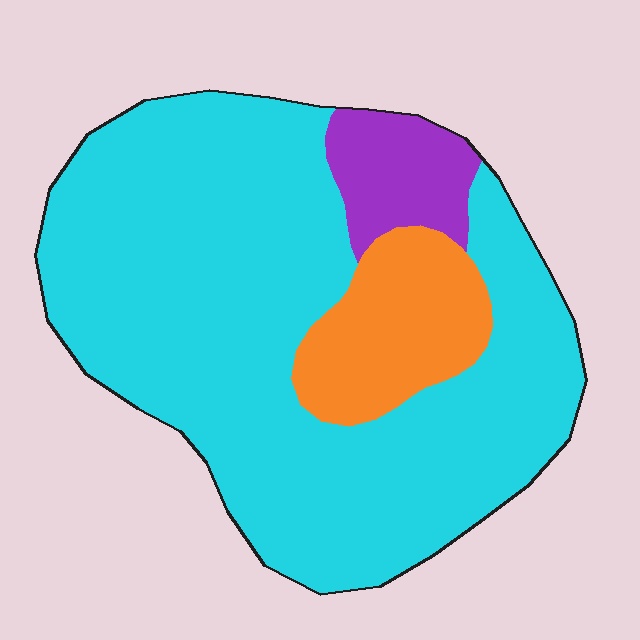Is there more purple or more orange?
Orange.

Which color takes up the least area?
Purple, at roughly 10%.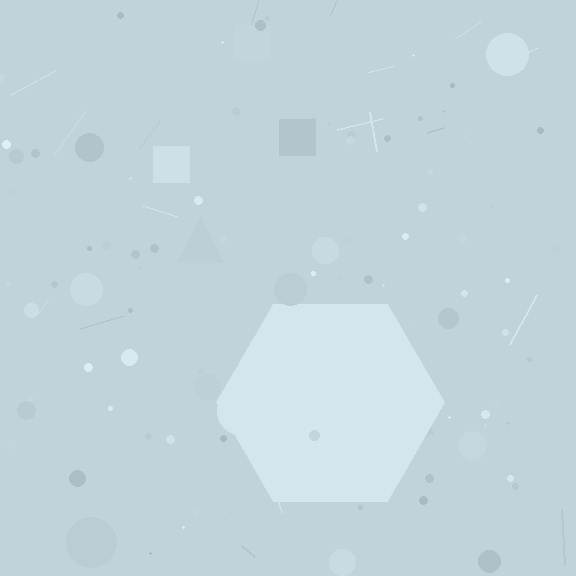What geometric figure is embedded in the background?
A hexagon is embedded in the background.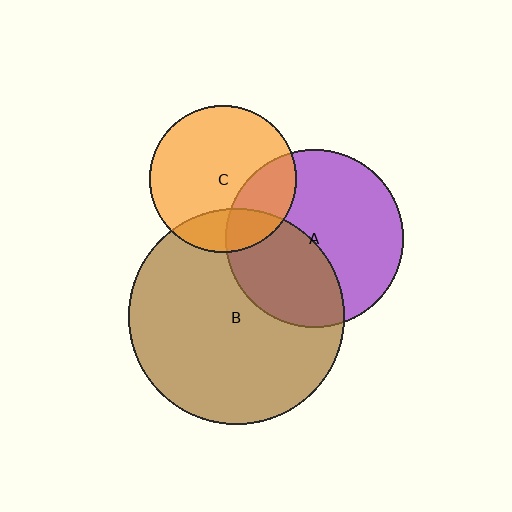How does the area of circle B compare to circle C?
Approximately 2.2 times.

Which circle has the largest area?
Circle B (brown).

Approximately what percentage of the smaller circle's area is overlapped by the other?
Approximately 20%.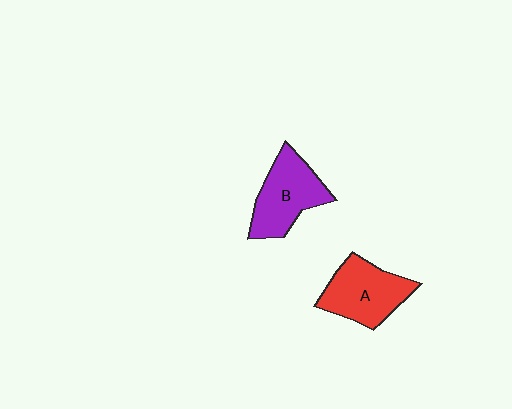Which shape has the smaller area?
Shape B (purple).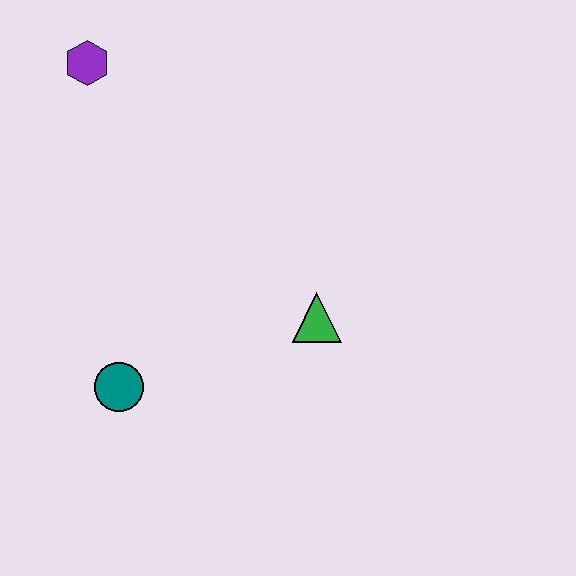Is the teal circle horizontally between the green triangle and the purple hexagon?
Yes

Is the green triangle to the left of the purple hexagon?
No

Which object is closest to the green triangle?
The teal circle is closest to the green triangle.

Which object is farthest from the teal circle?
The purple hexagon is farthest from the teal circle.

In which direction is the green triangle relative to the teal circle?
The green triangle is to the right of the teal circle.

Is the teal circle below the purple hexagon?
Yes